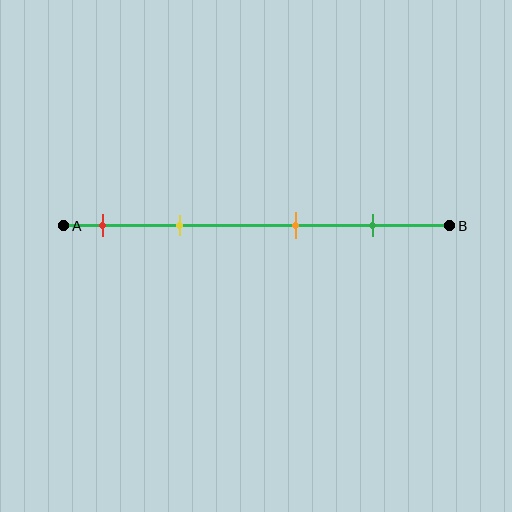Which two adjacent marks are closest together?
The red and yellow marks are the closest adjacent pair.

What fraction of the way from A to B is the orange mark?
The orange mark is approximately 60% (0.6) of the way from A to B.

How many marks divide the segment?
There are 4 marks dividing the segment.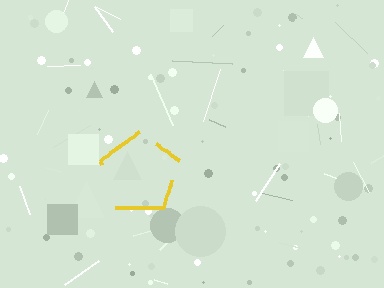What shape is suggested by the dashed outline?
The dashed outline suggests a pentagon.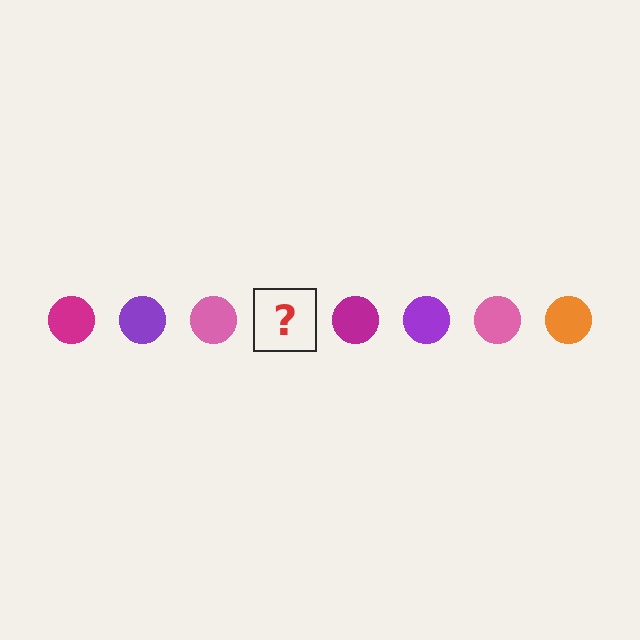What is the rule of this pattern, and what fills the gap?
The rule is that the pattern cycles through magenta, purple, pink, orange circles. The gap should be filled with an orange circle.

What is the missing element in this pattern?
The missing element is an orange circle.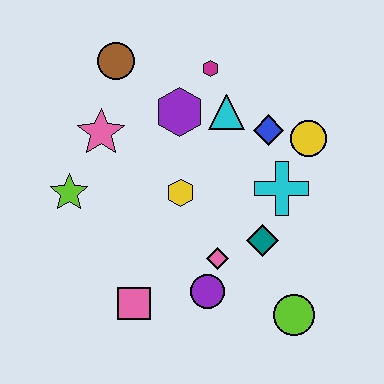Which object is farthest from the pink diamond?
The brown circle is farthest from the pink diamond.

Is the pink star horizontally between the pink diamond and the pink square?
No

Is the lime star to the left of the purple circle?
Yes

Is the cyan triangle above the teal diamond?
Yes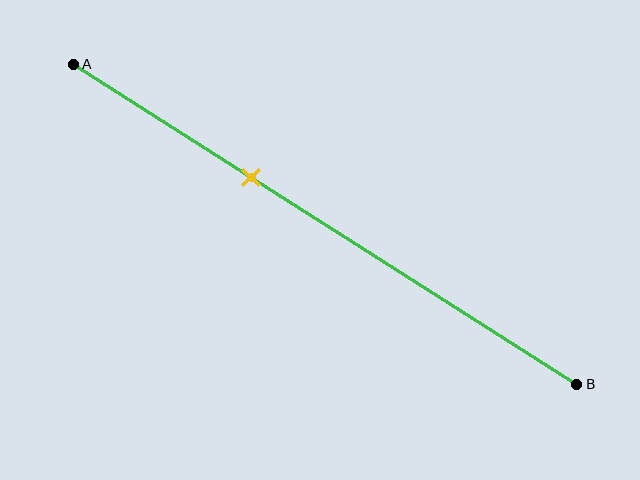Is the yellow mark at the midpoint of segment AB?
No, the mark is at about 35% from A, not at the 50% midpoint.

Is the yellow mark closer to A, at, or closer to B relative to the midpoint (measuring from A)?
The yellow mark is closer to point A than the midpoint of segment AB.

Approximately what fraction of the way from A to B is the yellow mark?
The yellow mark is approximately 35% of the way from A to B.